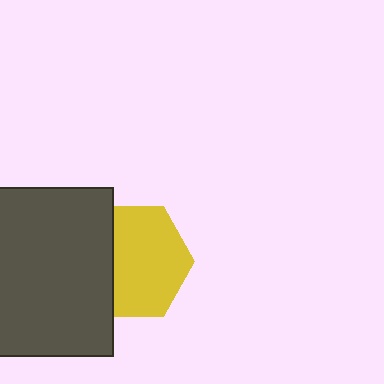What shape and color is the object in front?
The object in front is a dark gray square.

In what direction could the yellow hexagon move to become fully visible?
The yellow hexagon could move right. That would shift it out from behind the dark gray square entirely.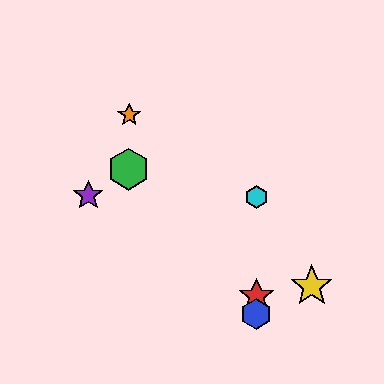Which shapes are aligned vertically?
The red star, the blue hexagon, the cyan hexagon are aligned vertically.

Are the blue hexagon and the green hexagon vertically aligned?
No, the blue hexagon is at x≈256 and the green hexagon is at x≈128.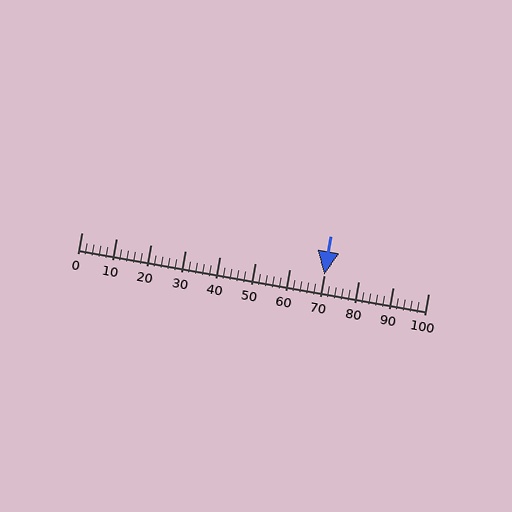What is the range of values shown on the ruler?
The ruler shows values from 0 to 100.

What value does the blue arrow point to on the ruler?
The blue arrow points to approximately 70.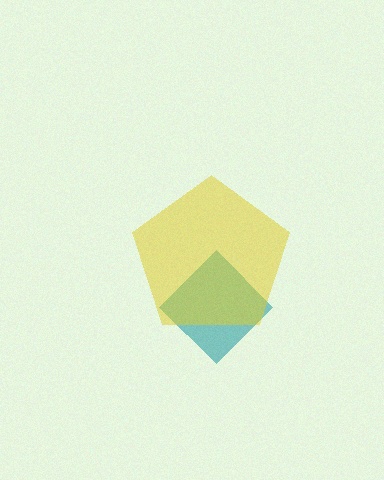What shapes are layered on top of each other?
The layered shapes are: a teal diamond, a yellow pentagon.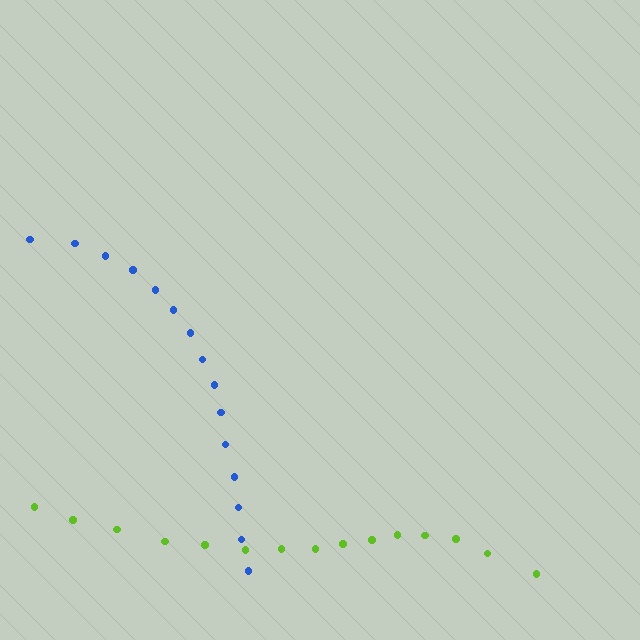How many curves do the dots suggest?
There are 2 distinct paths.